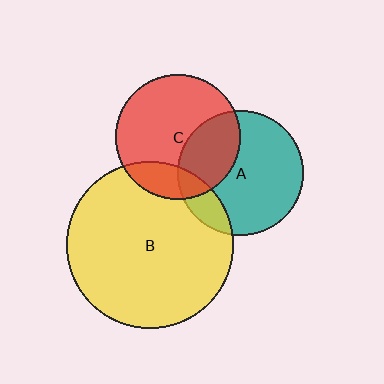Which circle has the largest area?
Circle B (yellow).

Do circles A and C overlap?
Yes.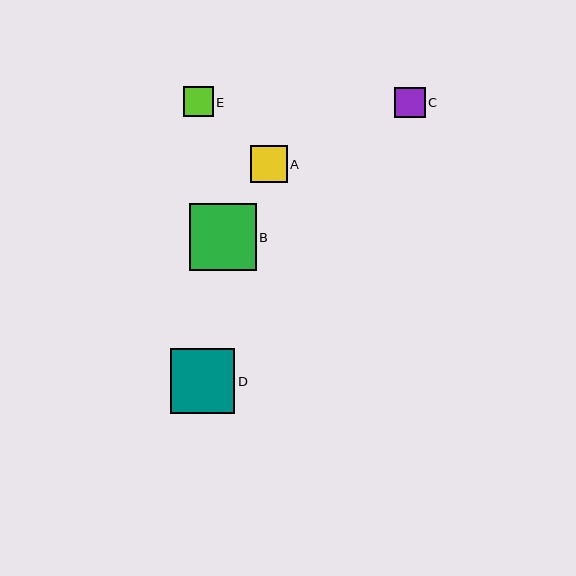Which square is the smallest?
Square E is the smallest with a size of approximately 29 pixels.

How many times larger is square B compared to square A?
Square B is approximately 1.8 times the size of square A.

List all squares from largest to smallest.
From largest to smallest: B, D, A, C, E.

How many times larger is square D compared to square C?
Square D is approximately 2.2 times the size of square C.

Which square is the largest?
Square B is the largest with a size of approximately 67 pixels.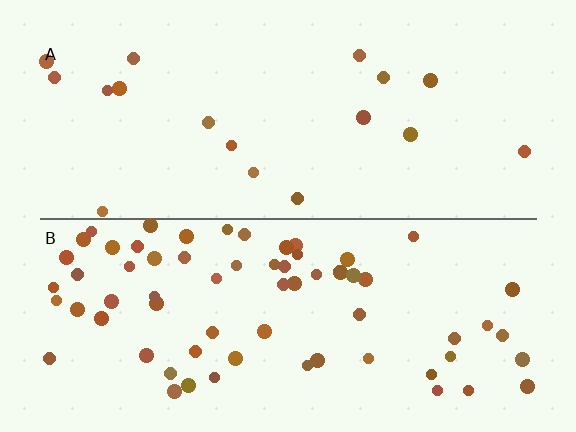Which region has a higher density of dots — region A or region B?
B (the bottom).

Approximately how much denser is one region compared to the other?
Approximately 3.9× — region B over region A.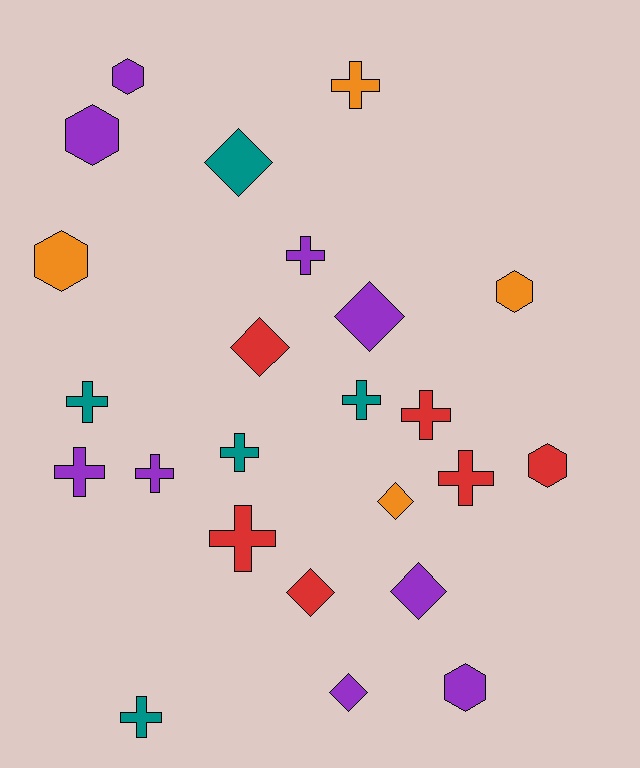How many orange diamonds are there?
There is 1 orange diamond.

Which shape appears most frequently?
Cross, with 11 objects.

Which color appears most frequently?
Purple, with 9 objects.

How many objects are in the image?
There are 24 objects.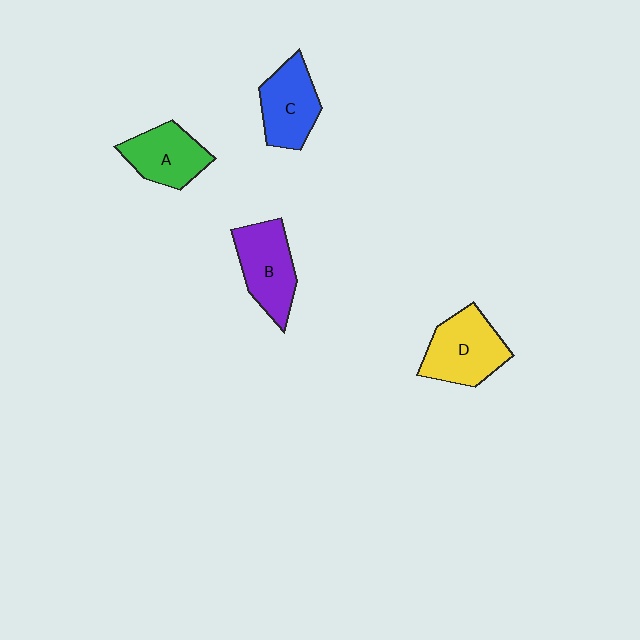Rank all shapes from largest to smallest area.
From largest to smallest: D (yellow), B (purple), C (blue), A (green).